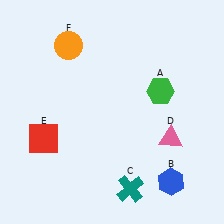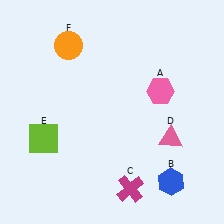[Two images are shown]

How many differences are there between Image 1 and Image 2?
There are 3 differences between the two images.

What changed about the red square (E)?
In Image 1, E is red. In Image 2, it changed to lime.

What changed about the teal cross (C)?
In Image 1, C is teal. In Image 2, it changed to magenta.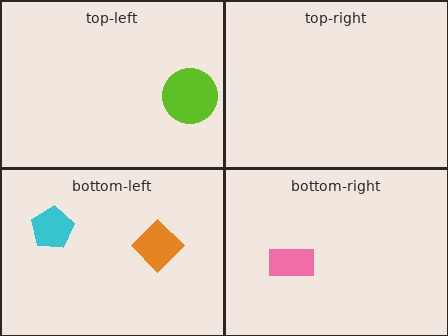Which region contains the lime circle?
The top-left region.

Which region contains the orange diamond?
The bottom-left region.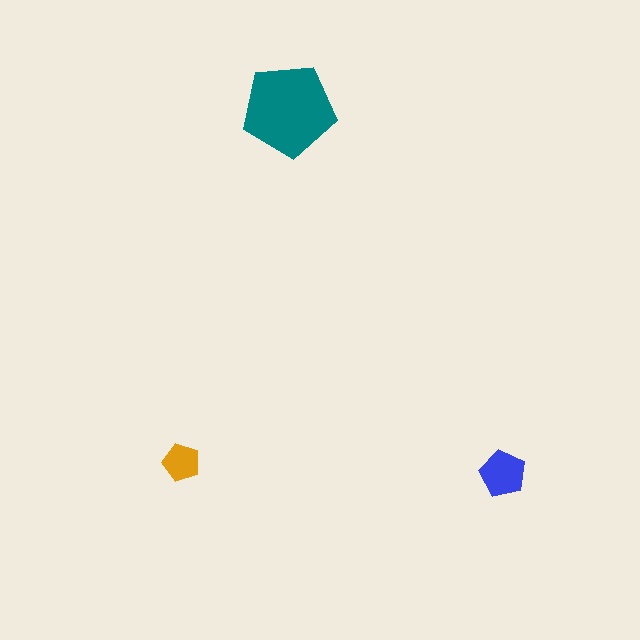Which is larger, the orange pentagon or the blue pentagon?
The blue one.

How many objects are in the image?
There are 3 objects in the image.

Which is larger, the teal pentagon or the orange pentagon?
The teal one.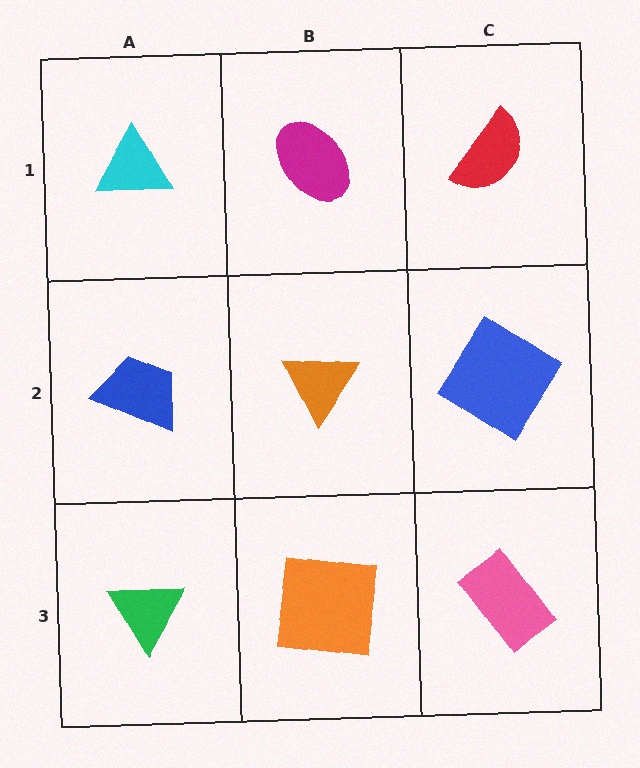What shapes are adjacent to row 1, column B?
An orange triangle (row 2, column B), a cyan triangle (row 1, column A), a red semicircle (row 1, column C).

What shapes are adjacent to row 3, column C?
A blue diamond (row 2, column C), an orange square (row 3, column B).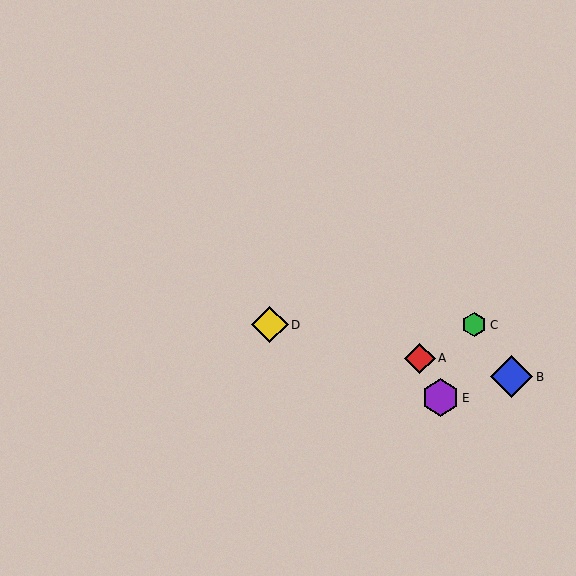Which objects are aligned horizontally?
Objects C, D are aligned horizontally.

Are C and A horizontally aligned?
No, C is at y≈325 and A is at y≈358.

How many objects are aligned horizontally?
2 objects (C, D) are aligned horizontally.